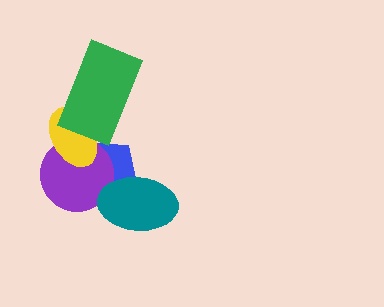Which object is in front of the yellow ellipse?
The green rectangle is in front of the yellow ellipse.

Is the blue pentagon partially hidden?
Yes, it is partially covered by another shape.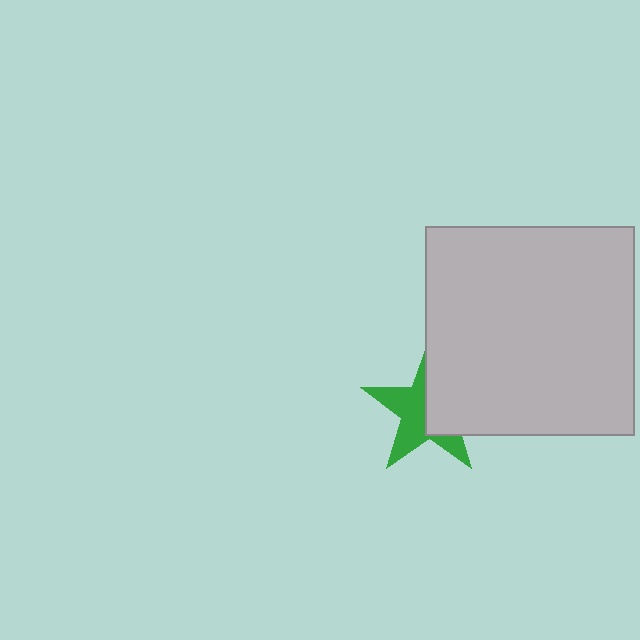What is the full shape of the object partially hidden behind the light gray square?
The partially hidden object is a green star.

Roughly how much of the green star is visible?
About half of it is visible (roughly 55%).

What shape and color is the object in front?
The object in front is a light gray square.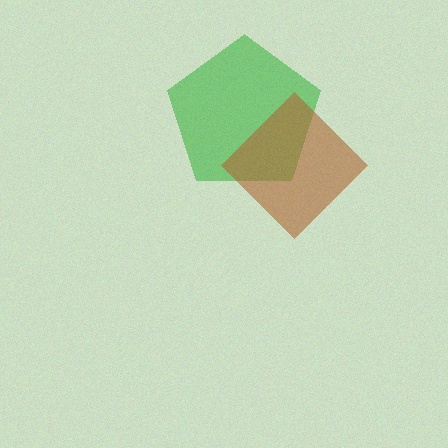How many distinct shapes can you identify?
There are 2 distinct shapes: a green pentagon, a brown diamond.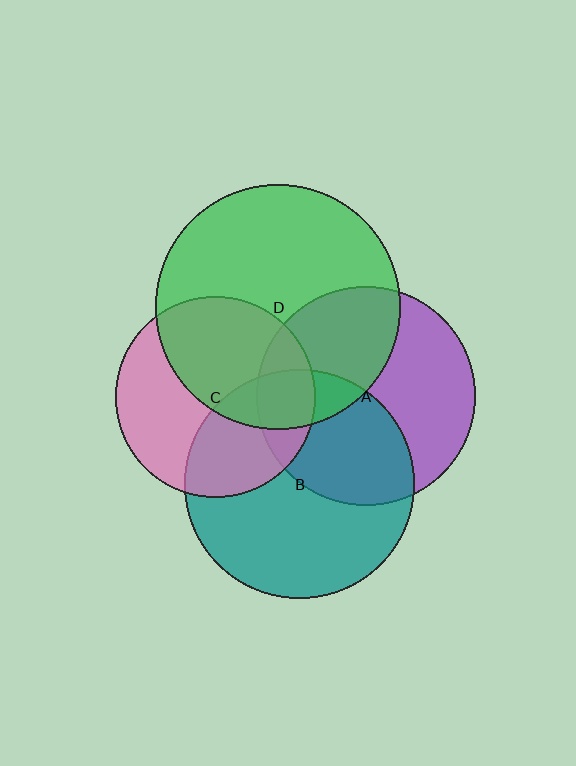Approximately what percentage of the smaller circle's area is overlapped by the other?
Approximately 40%.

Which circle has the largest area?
Circle D (green).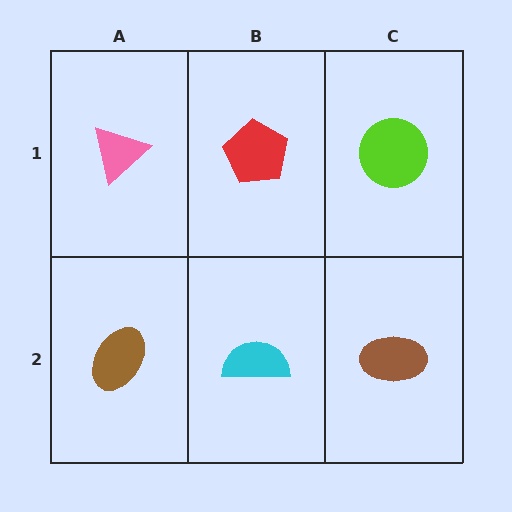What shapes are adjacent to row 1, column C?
A brown ellipse (row 2, column C), a red pentagon (row 1, column B).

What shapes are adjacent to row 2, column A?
A pink triangle (row 1, column A), a cyan semicircle (row 2, column B).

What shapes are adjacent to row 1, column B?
A cyan semicircle (row 2, column B), a pink triangle (row 1, column A), a lime circle (row 1, column C).